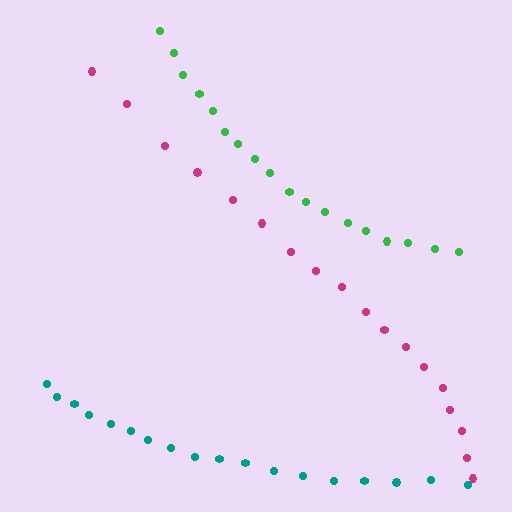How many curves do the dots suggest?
There are 3 distinct paths.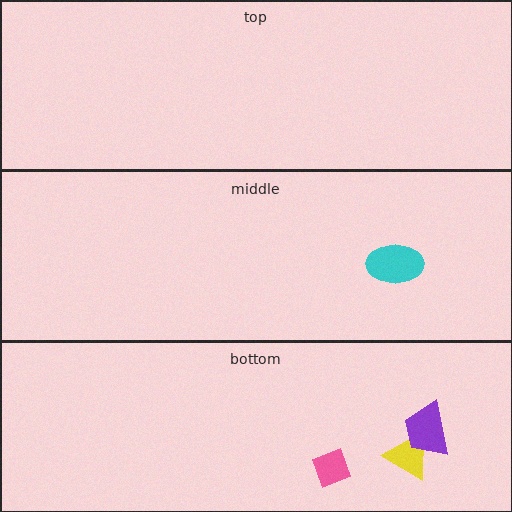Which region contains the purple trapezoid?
The bottom region.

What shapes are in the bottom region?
The yellow triangle, the pink diamond, the purple trapezoid.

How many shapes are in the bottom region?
3.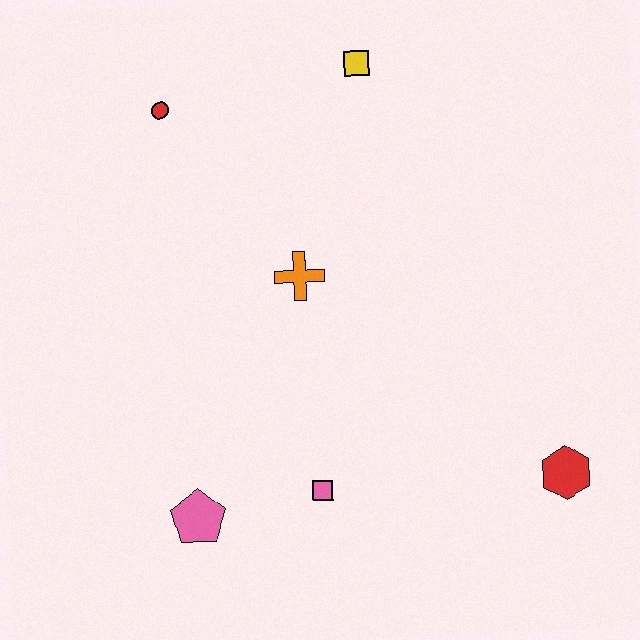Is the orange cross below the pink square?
No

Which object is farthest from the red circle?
The red hexagon is farthest from the red circle.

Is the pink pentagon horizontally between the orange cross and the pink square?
No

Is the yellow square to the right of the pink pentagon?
Yes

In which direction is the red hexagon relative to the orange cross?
The red hexagon is to the right of the orange cross.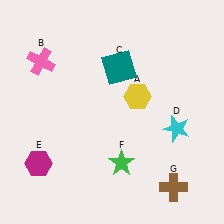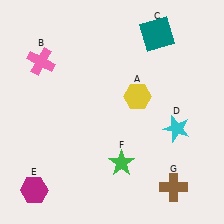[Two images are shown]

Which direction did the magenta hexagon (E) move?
The magenta hexagon (E) moved down.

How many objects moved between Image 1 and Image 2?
2 objects moved between the two images.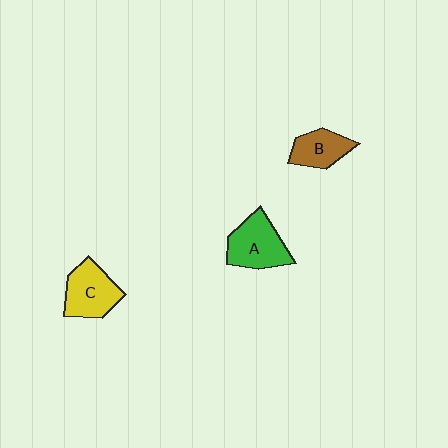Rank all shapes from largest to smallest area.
From largest to smallest: A (green), C (yellow), B (brown).